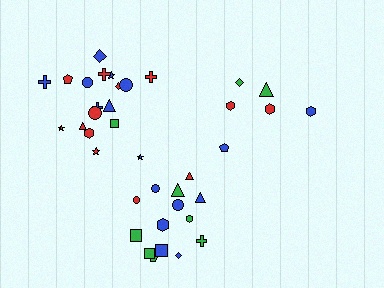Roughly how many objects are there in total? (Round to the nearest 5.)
Roughly 40 objects in total.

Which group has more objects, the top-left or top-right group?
The top-left group.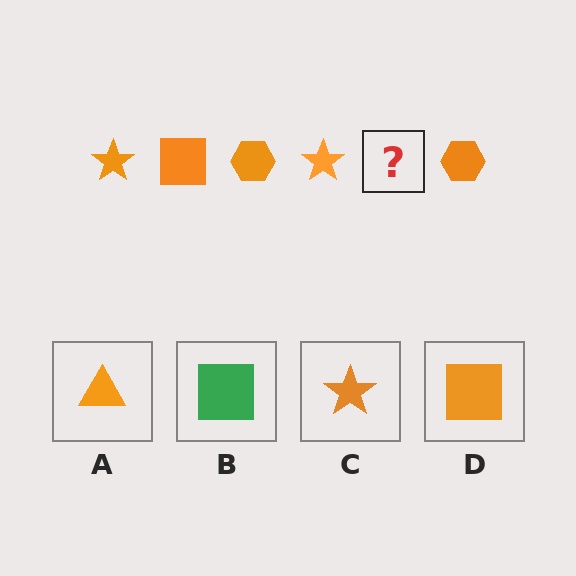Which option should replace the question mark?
Option D.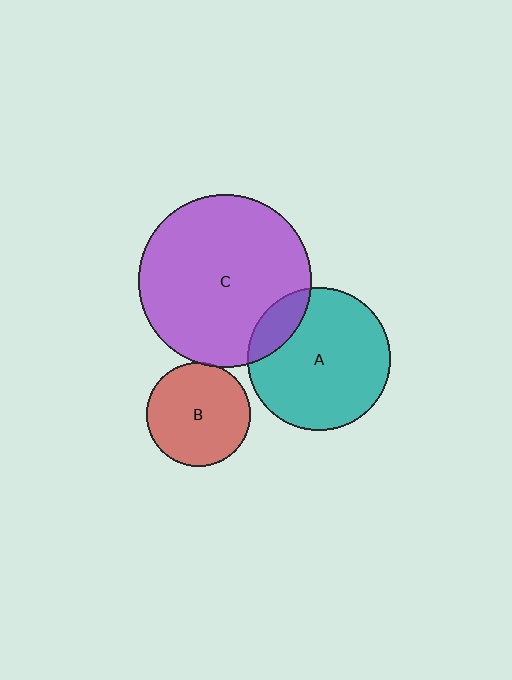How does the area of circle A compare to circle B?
Approximately 1.9 times.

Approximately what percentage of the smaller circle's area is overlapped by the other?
Approximately 15%.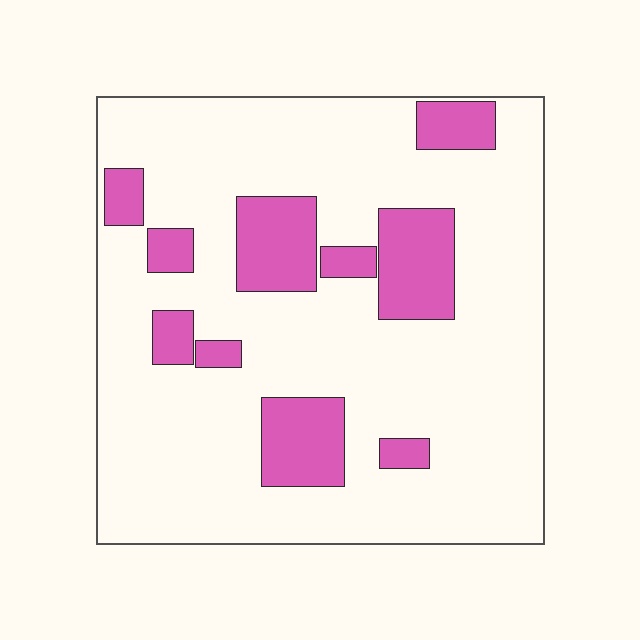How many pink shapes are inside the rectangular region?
10.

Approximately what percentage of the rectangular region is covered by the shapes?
Approximately 20%.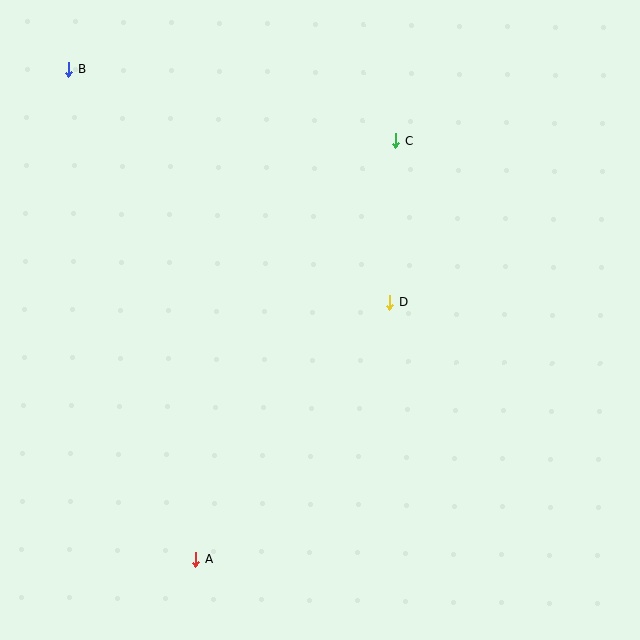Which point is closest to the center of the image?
Point D at (390, 302) is closest to the center.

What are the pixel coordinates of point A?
Point A is at (196, 559).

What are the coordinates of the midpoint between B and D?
The midpoint between B and D is at (229, 186).